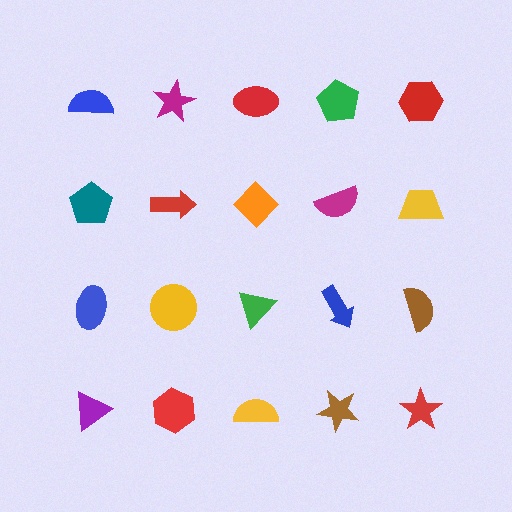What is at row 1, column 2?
A magenta star.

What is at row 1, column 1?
A blue semicircle.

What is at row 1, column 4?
A green pentagon.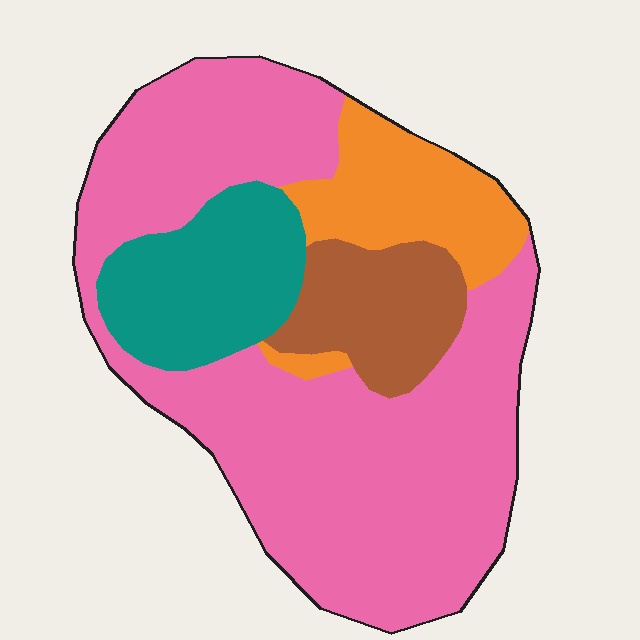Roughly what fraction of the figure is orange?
Orange takes up less than a quarter of the figure.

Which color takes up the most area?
Pink, at roughly 60%.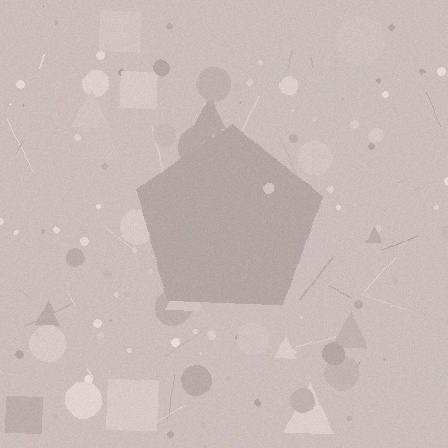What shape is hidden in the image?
A pentagon is hidden in the image.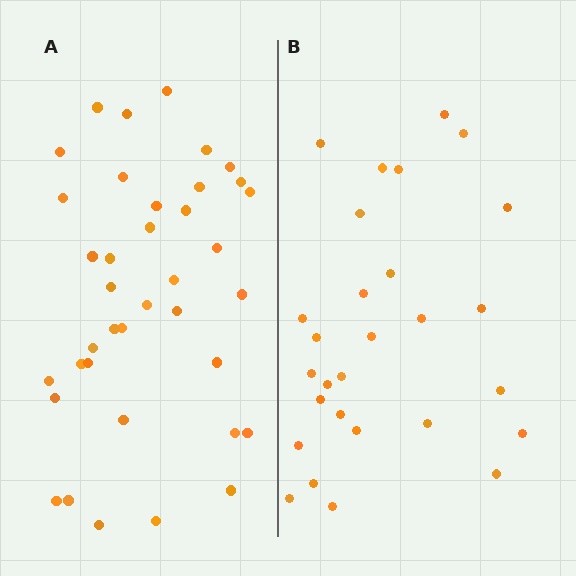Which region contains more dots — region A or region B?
Region A (the left region) has more dots.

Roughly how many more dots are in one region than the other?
Region A has roughly 10 or so more dots than region B.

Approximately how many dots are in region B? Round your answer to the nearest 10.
About 30 dots. (The exact count is 28, which rounds to 30.)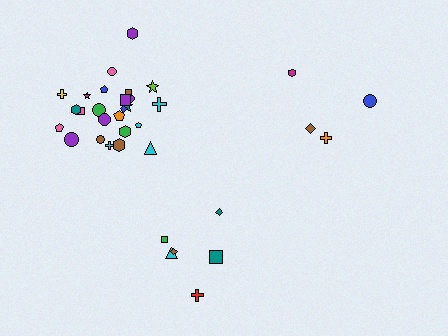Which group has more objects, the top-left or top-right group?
The top-left group.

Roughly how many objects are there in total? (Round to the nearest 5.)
Roughly 35 objects in total.